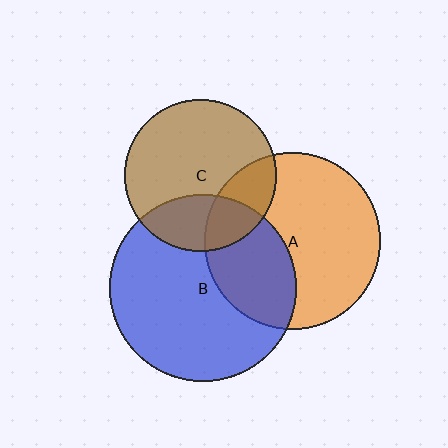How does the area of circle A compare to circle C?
Approximately 1.3 times.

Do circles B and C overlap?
Yes.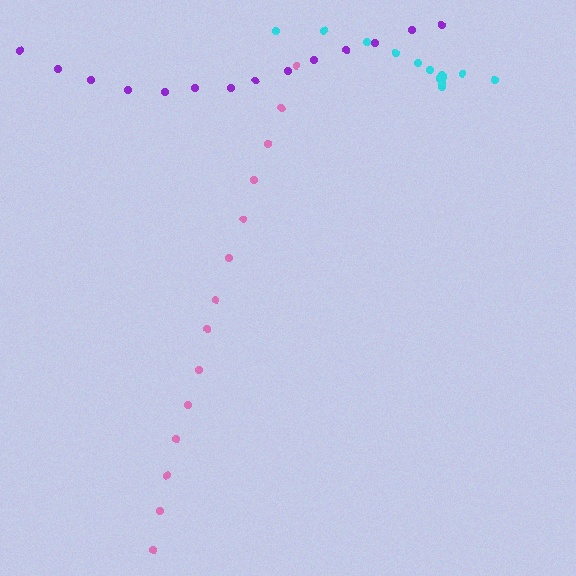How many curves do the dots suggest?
There are 3 distinct paths.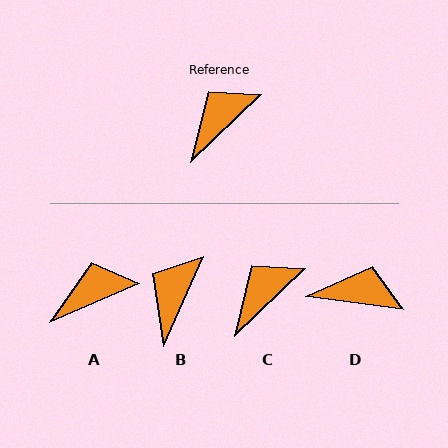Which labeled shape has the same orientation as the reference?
C.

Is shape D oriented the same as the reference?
No, it is off by about 51 degrees.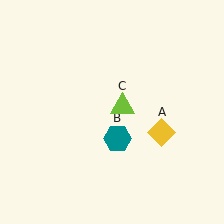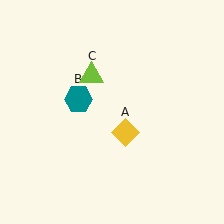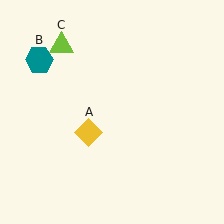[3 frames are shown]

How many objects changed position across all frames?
3 objects changed position: yellow diamond (object A), teal hexagon (object B), lime triangle (object C).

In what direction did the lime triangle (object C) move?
The lime triangle (object C) moved up and to the left.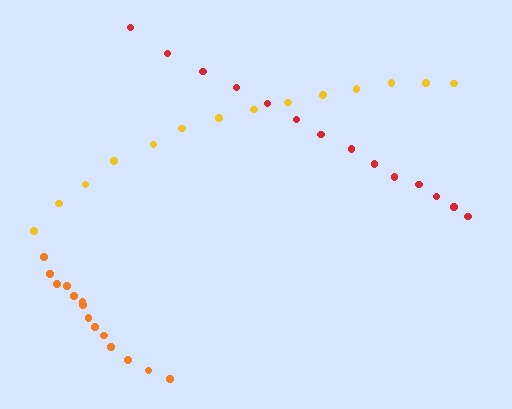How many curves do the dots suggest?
There are 3 distinct paths.